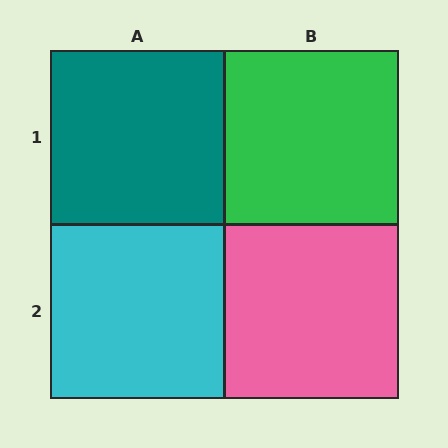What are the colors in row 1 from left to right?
Teal, green.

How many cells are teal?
1 cell is teal.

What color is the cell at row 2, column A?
Cyan.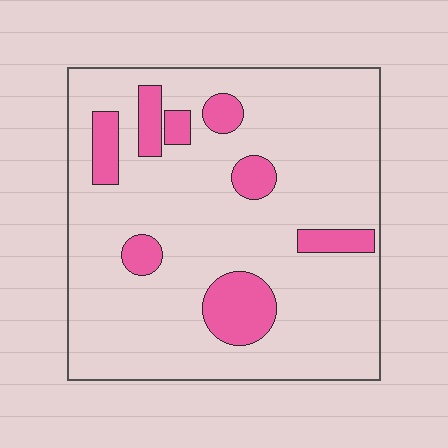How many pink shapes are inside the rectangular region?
8.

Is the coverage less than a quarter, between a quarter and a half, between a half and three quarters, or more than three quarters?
Less than a quarter.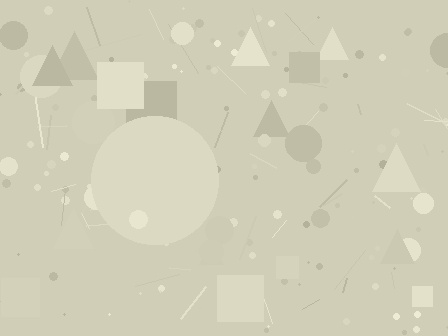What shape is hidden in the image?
A circle is hidden in the image.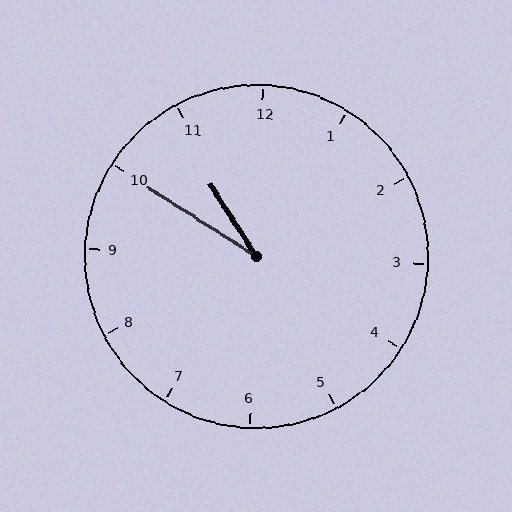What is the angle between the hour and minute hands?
Approximately 25 degrees.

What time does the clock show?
10:50.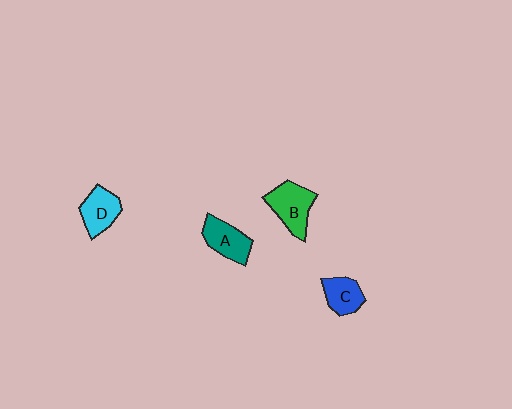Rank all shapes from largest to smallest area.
From largest to smallest: B (green), A (teal), D (cyan), C (blue).